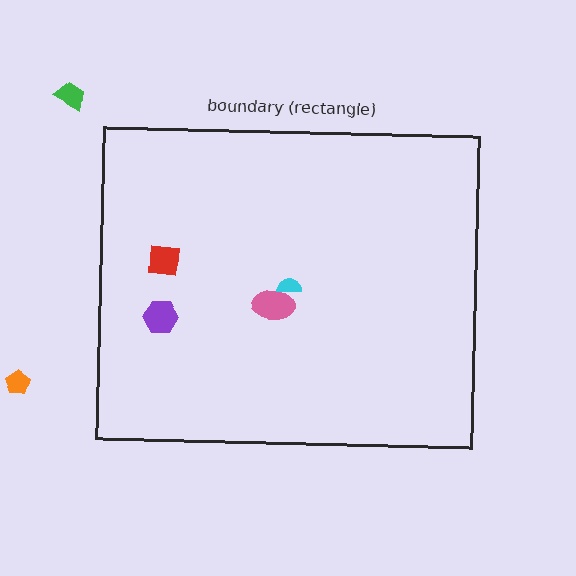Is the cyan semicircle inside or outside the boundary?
Inside.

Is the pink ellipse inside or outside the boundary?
Inside.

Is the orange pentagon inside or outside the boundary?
Outside.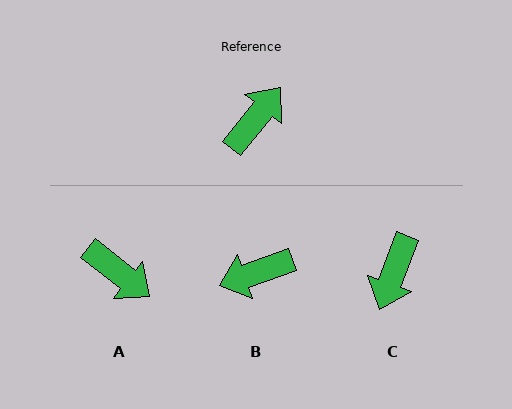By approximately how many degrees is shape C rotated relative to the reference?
Approximately 162 degrees clockwise.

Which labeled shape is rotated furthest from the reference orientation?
C, about 162 degrees away.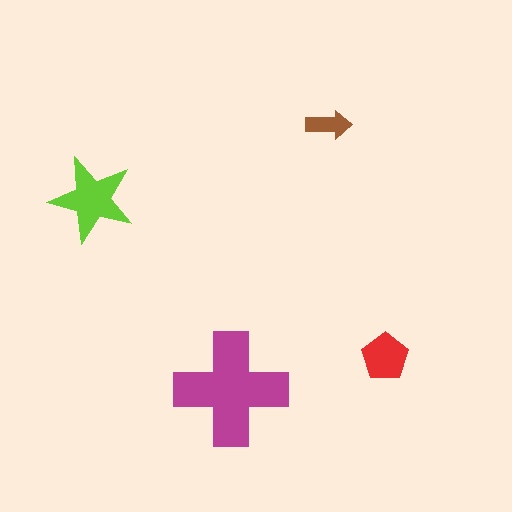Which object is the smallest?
The brown arrow.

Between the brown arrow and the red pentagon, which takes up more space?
The red pentagon.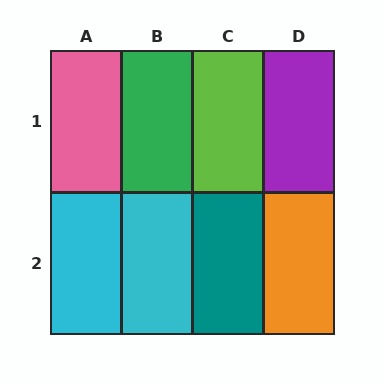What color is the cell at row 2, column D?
Orange.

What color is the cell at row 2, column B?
Cyan.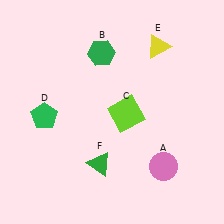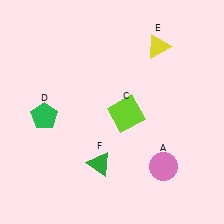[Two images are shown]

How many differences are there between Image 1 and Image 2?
There is 1 difference between the two images.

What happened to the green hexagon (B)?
The green hexagon (B) was removed in Image 2. It was in the top-left area of Image 1.